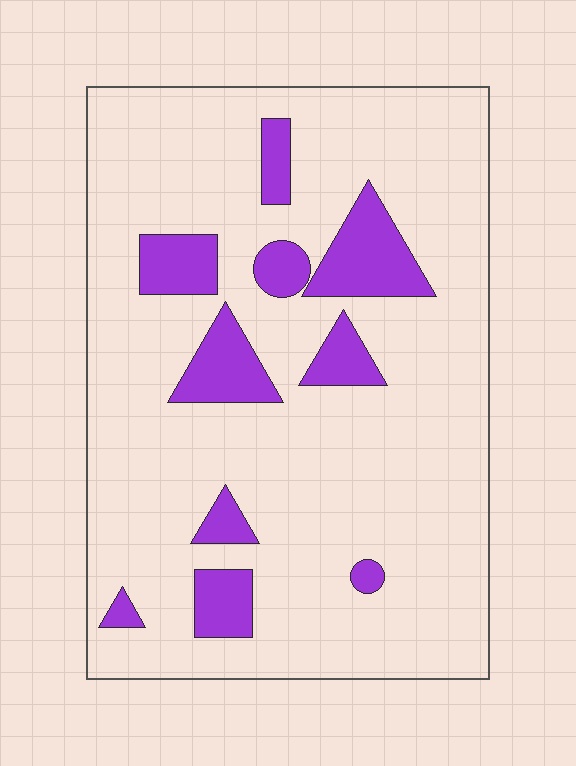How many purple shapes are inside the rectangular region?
10.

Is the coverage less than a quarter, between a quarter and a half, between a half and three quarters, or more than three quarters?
Less than a quarter.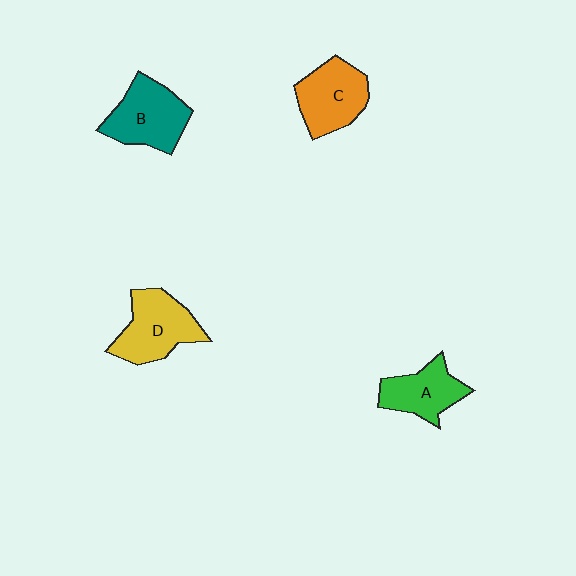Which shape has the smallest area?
Shape A (green).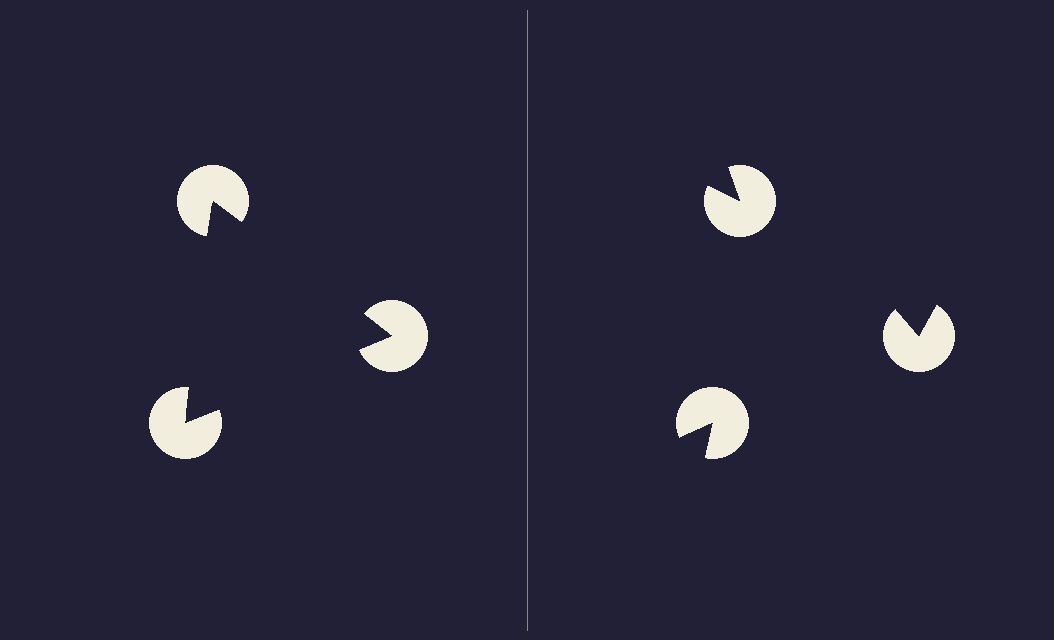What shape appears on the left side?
An illusory triangle.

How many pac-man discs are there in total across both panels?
6 — 3 on each side.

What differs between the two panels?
The pac-man discs are positioned identically on both sides; only the wedge orientations differ. On the left they align to a triangle; on the right they are misaligned.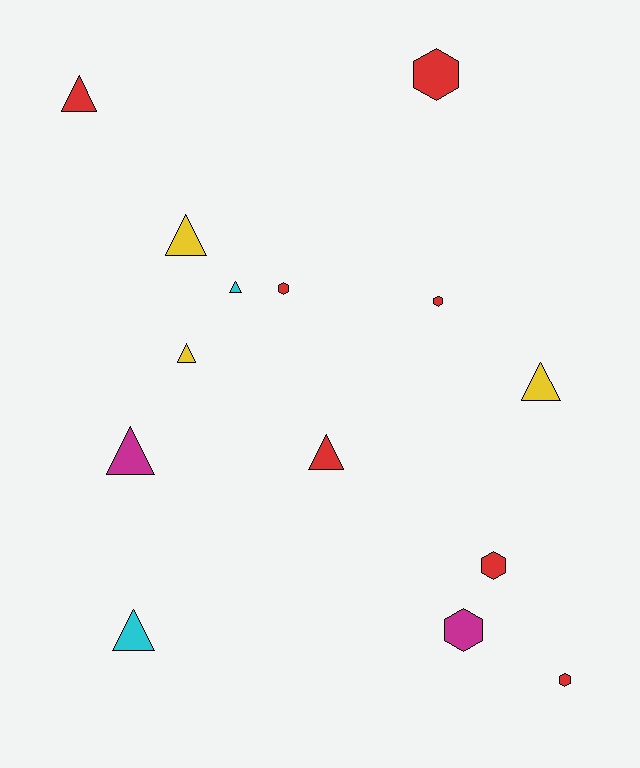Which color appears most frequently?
Red, with 7 objects.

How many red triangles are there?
There are 2 red triangles.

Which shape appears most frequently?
Triangle, with 8 objects.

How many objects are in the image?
There are 14 objects.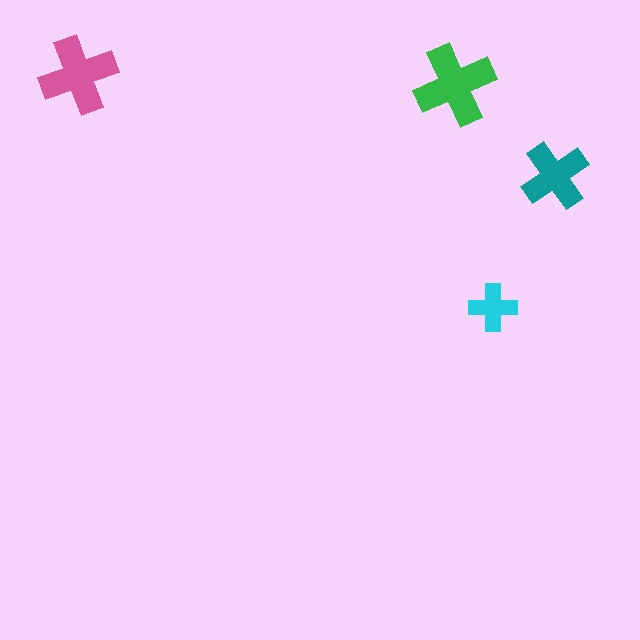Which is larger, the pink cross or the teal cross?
The pink one.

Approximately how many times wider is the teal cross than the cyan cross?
About 1.5 times wider.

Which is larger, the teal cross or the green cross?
The green one.